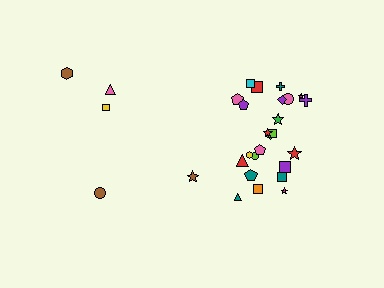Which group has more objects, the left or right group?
The right group.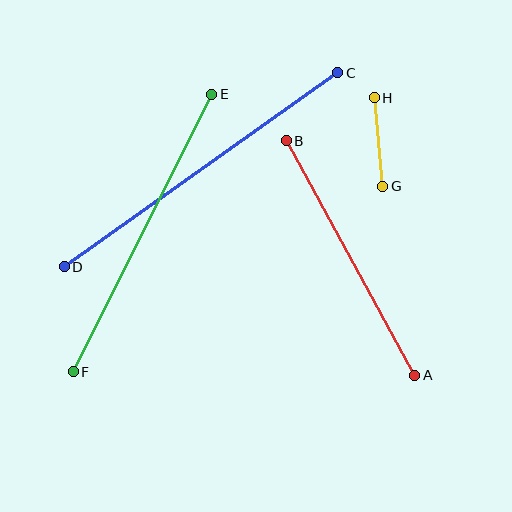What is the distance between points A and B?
The distance is approximately 267 pixels.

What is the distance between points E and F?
The distance is approximately 310 pixels.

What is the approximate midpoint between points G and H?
The midpoint is at approximately (379, 142) pixels.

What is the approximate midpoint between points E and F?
The midpoint is at approximately (143, 233) pixels.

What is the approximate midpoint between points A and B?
The midpoint is at approximately (351, 258) pixels.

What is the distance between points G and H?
The distance is approximately 89 pixels.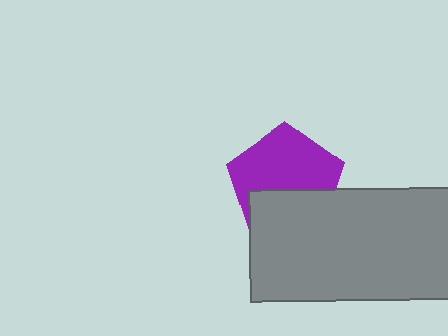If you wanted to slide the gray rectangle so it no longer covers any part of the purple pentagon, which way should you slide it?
Slide it down — that is the most direct way to separate the two shapes.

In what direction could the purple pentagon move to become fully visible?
The purple pentagon could move up. That would shift it out from behind the gray rectangle entirely.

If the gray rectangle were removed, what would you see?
You would see the complete purple pentagon.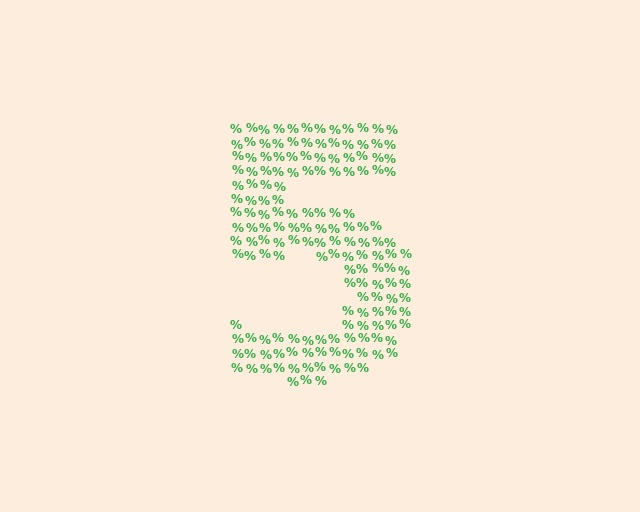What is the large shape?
The large shape is the digit 5.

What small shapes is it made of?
It is made of small percent signs.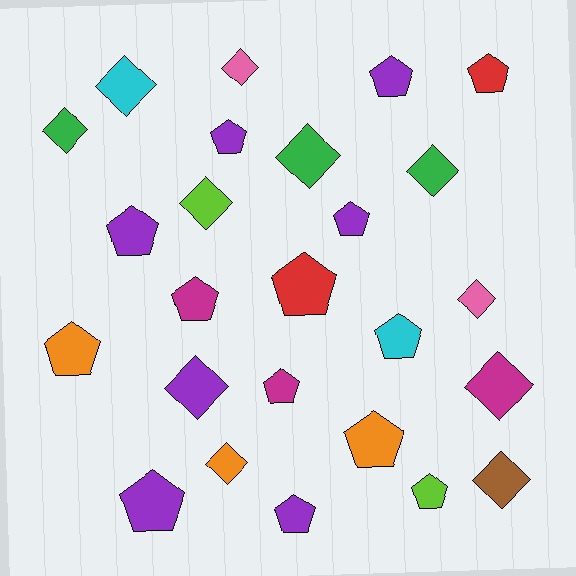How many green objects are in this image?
There are 3 green objects.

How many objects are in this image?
There are 25 objects.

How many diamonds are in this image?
There are 11 diamonds.